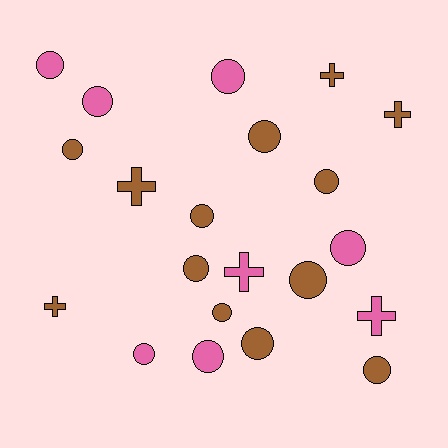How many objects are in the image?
There are 21 objects.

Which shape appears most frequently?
Circle, with 15 objects.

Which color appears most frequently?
Brown, with 13 objects.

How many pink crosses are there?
There are 2 pink crosses.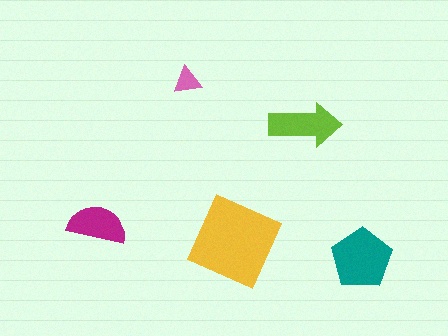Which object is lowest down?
The teal pentagon is bottommost.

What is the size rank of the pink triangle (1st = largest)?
5th.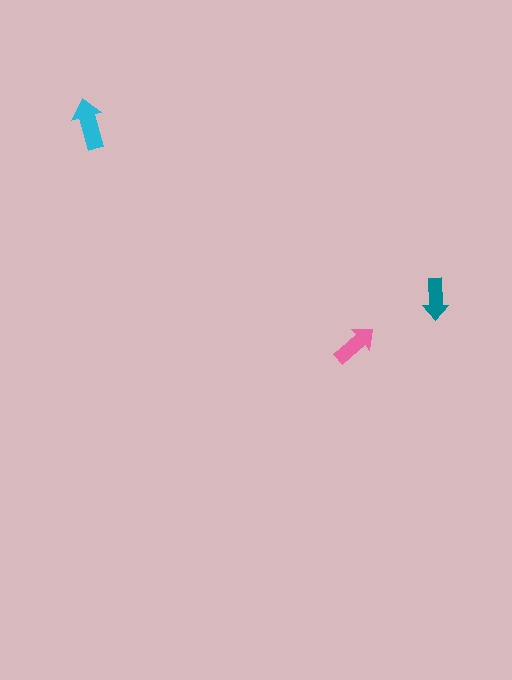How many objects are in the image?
There are 3 objects in the image.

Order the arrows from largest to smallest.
the cyan one, the pink one, the teal one.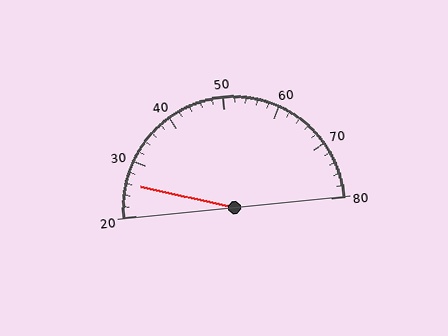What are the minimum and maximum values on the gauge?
The gauge ranges from 20 to 80.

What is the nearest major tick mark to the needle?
The nearest major tick mark is 30.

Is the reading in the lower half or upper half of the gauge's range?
The reading is in the lower half of the range (20 to 80).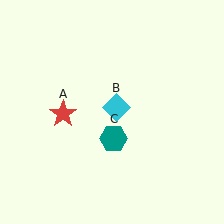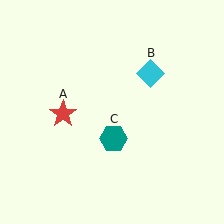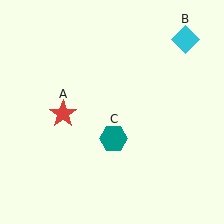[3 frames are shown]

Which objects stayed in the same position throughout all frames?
Red star (object A) and teal hexagon (object C) remained stationary.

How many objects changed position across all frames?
1 object changed position: cyan diamond (object B).